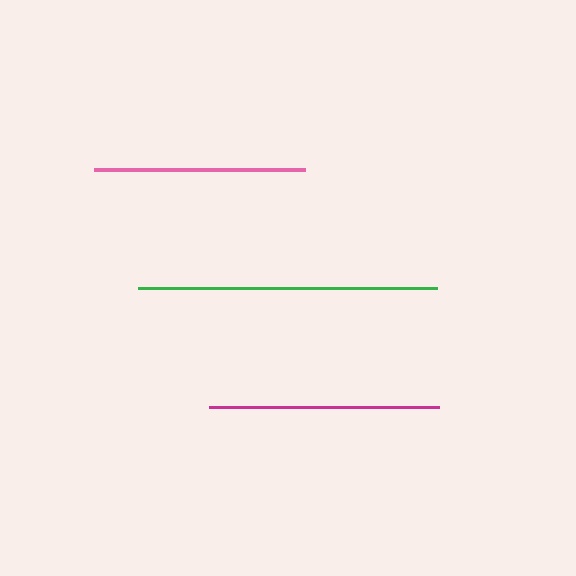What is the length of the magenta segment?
The magenta segment is approximately 230 pixels long.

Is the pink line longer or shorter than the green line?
The green line is longer than the pink line.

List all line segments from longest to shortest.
From longest to shortest: green, magenta, pink.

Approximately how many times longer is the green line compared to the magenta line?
The green line is approximately 1.3 times the length of the magenta line.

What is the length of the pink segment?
The pink segment is approximately 212 pixels long.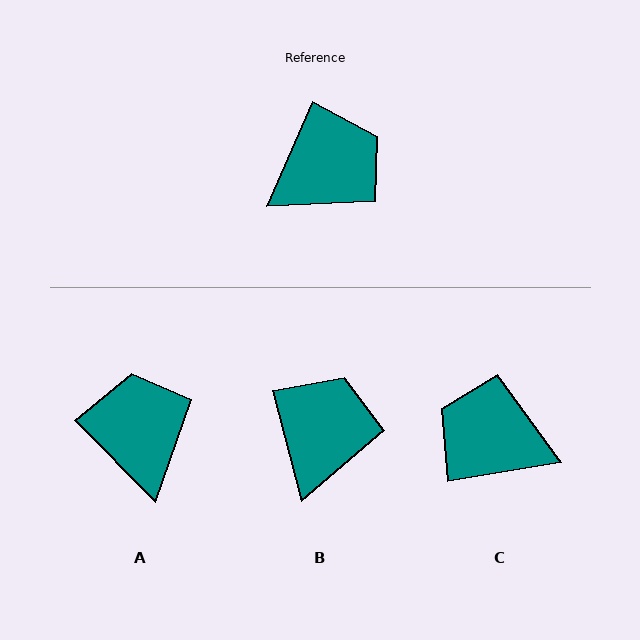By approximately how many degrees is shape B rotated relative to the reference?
Approximately 38 degrees counter-clockwise.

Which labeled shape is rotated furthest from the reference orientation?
C, about 123 degrees away.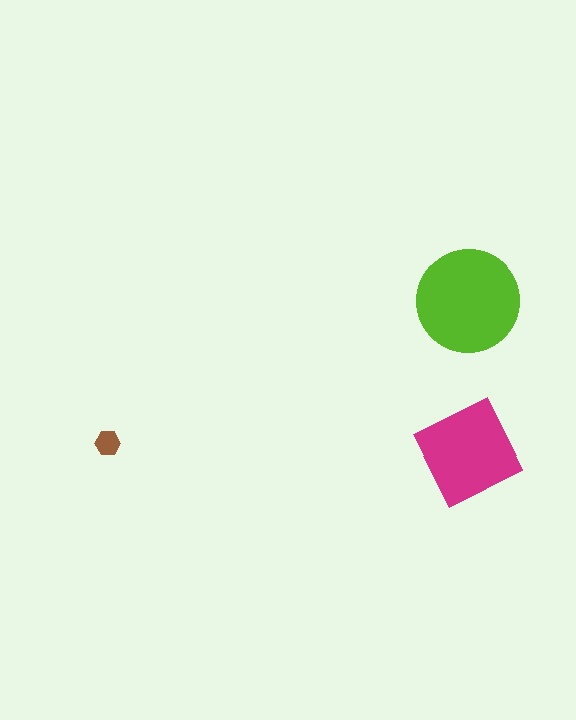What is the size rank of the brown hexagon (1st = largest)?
3rd.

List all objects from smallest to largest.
The brown hexagon, the magenta diamond, the lime circle.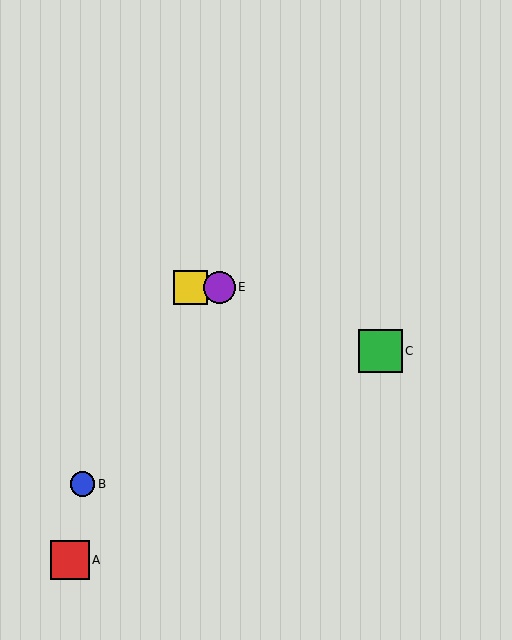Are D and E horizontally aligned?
Yes, both are at y≈287.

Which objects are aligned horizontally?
Objects D, E are aligned horizontally.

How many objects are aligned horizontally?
2 objects (D, E) are aligned horizontally.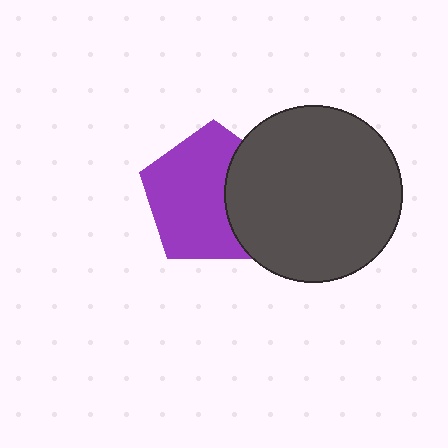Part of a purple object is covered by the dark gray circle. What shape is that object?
It is a pentagon.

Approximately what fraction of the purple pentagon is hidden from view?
Roughly 33% of the purple pentagon is hidden behind the dark gray circle.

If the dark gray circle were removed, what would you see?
You would see the complete purple pentagon.